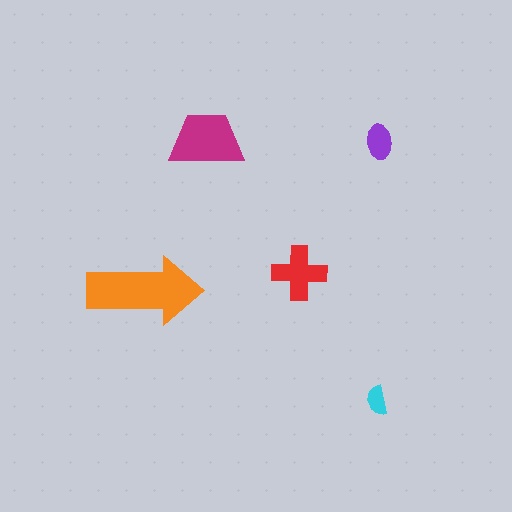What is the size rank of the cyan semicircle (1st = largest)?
5th.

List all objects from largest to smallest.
The orange arrow, the magenta trapezoid, the red cross, the purple ellipse, the cyan semicircle.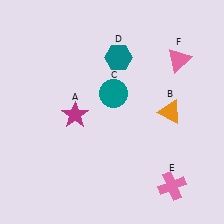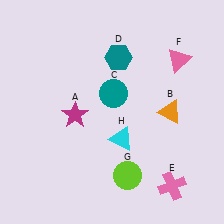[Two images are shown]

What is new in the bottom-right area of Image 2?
A cyan triangle (H) was added in the bottom-right area of Image 2.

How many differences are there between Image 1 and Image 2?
There are 2 differences between the two images.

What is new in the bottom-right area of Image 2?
A lime circle (G) was added in the bottom-right area of Image 2.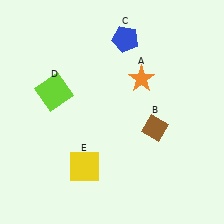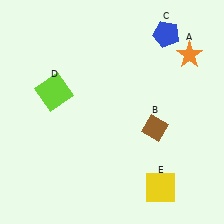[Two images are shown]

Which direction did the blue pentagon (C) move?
The blue pentagon (C) moved right.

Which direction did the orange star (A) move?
The orange star (A) moved right.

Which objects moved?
The objects that moved are: the orange star (A), the blue pentagon (C), the yellow square (E).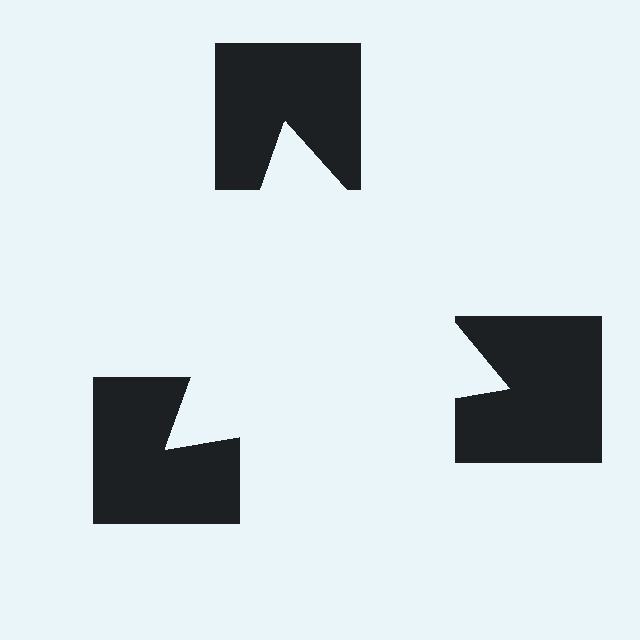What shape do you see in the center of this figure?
An illusory triangle — its edges are inferred from the aligned wedge cuts in the notched squares, not physically drawn.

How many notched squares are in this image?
There are 3 — one at each vertex of the illusory triangle.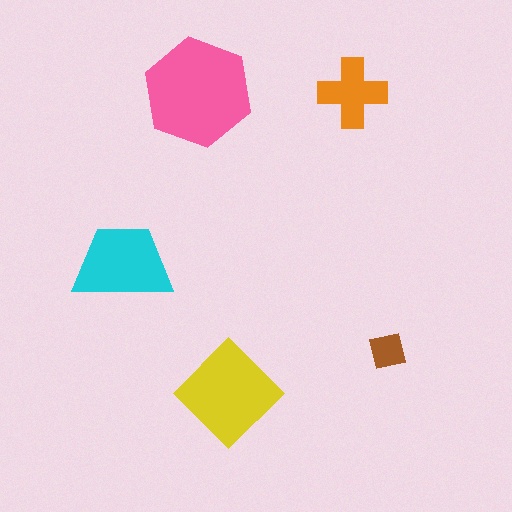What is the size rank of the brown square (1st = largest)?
5th.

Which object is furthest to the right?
The brown square is rightmost.